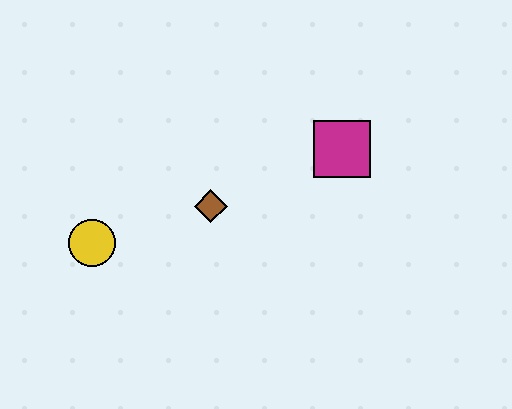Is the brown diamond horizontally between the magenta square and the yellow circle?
Yes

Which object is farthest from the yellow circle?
The magenta square is farthest from the yellow circle.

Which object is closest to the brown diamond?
The yellow circle is closest to the brown diamond.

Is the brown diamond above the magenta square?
No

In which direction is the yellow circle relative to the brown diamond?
The yellow circle is to the left of the brown diamond.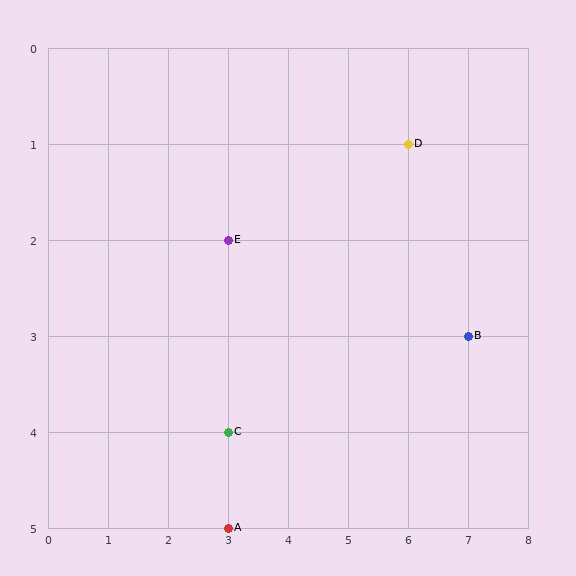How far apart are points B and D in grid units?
Points B and D are 1 column and 2 rows apart (about 2.2 grid units diagonally).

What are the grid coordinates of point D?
Point D is at grid coordinates (6, 1).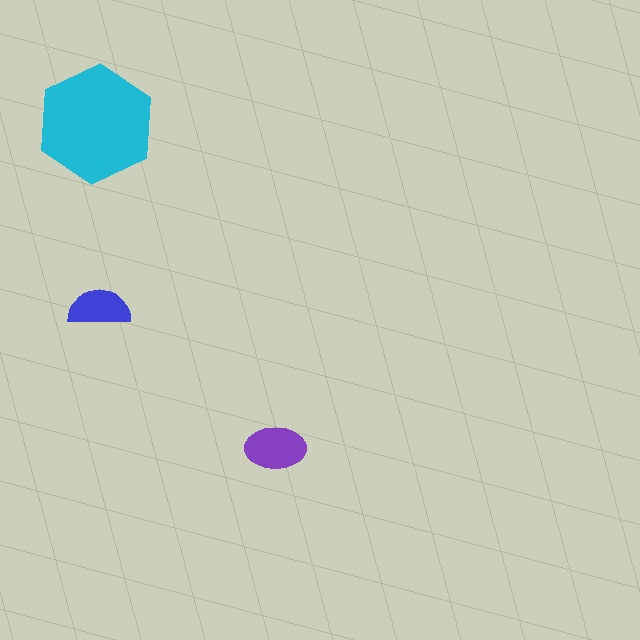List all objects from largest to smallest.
The cyan hexagon, the purple ellipse, the blue semicircle.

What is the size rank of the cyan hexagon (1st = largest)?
1st.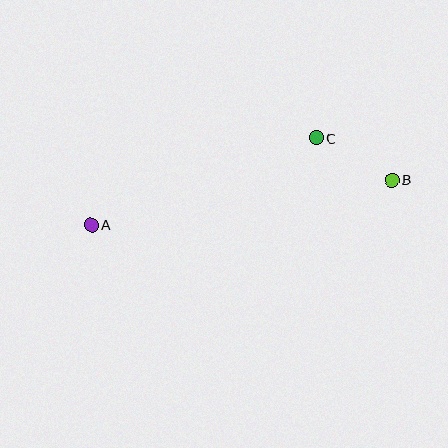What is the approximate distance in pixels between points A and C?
The distance between A and C is approximately 241 pixels.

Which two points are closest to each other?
Points B and C are closest to each other.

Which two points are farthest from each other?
Points A and B are farthest from each other.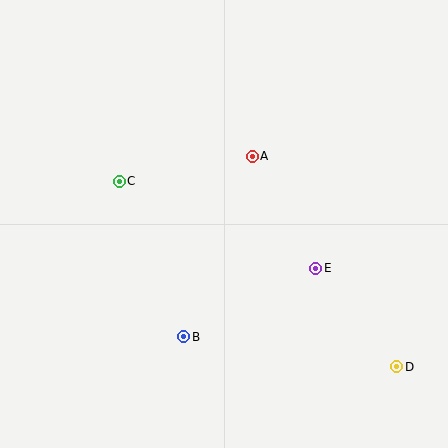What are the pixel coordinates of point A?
Point A is at (252, 156).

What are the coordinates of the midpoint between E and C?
The midpoint between E and C is at (217, 225).